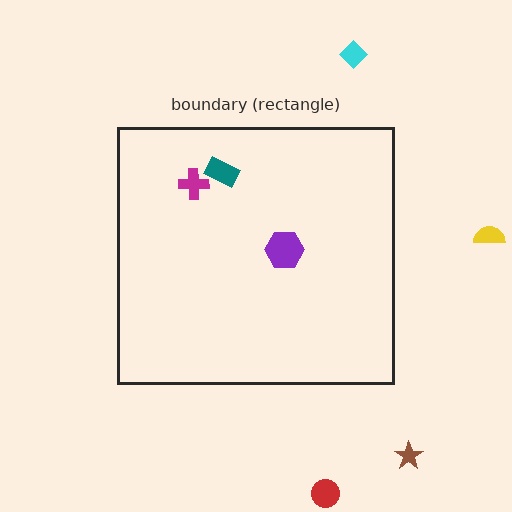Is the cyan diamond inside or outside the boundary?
Outside.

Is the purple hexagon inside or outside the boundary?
Inside.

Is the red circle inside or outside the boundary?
Outside.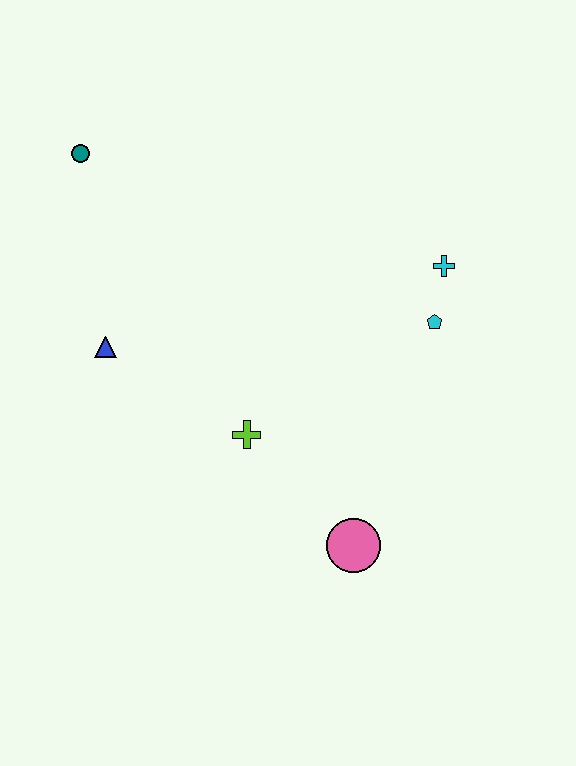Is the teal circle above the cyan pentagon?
Yes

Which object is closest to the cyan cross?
The cyan pentagon is closest to the cyan cross.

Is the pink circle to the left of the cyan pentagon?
Yes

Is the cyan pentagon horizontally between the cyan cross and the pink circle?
Yes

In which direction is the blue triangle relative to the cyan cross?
The blue triangle is to the left of the cyan cross.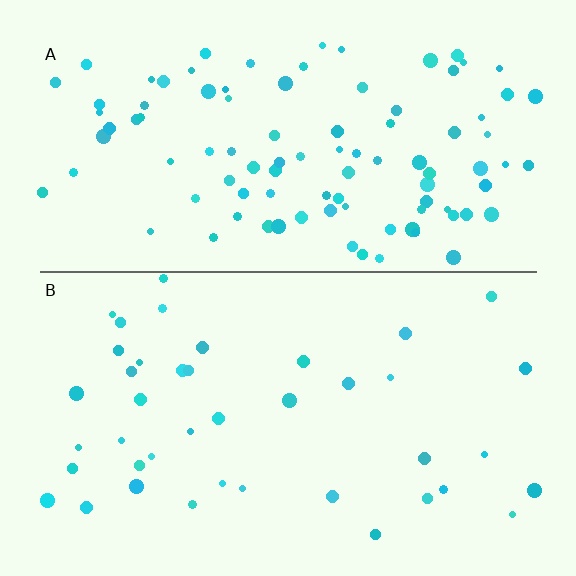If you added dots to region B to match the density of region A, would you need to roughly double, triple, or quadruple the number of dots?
Approximately double.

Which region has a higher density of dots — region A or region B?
A (the top).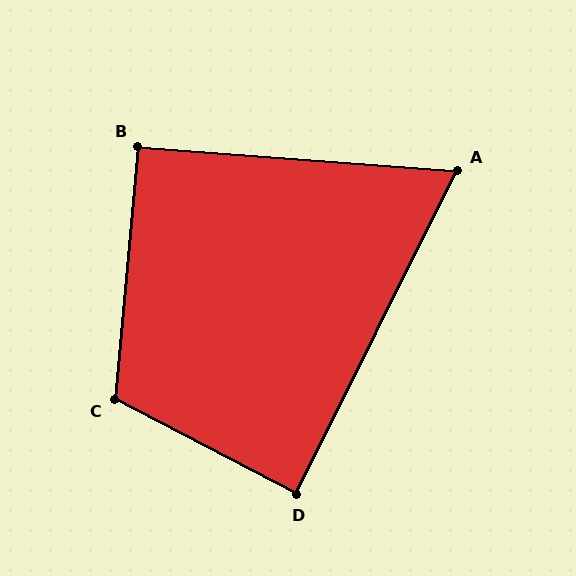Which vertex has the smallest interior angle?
A, at approximately 68 degrees.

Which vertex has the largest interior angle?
C, at approximately 112 degrees.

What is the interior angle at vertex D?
Approximately 89 degrees (approximately right).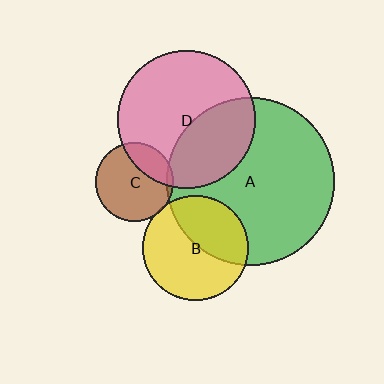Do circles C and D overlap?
Yes.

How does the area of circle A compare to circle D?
Approximately 1.5 times.